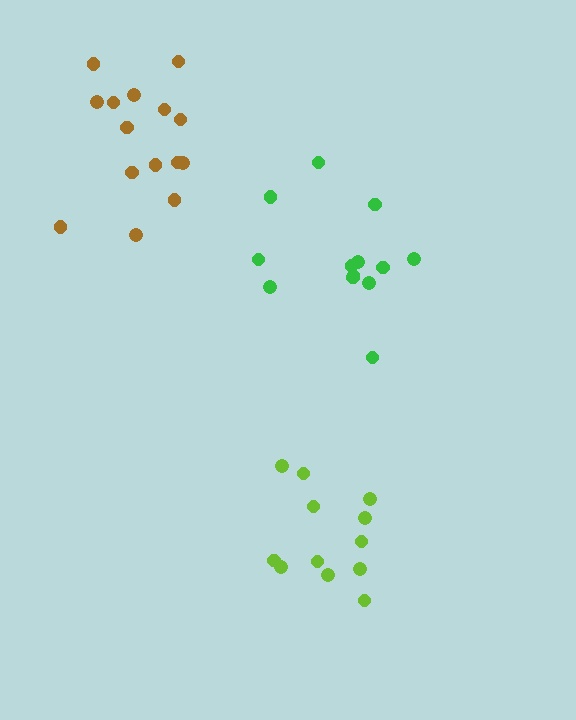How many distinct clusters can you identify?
There are 3 distinct clusters.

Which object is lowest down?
The lime cluster is bottommost.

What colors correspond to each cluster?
The clusters are colored: lime, green, brown.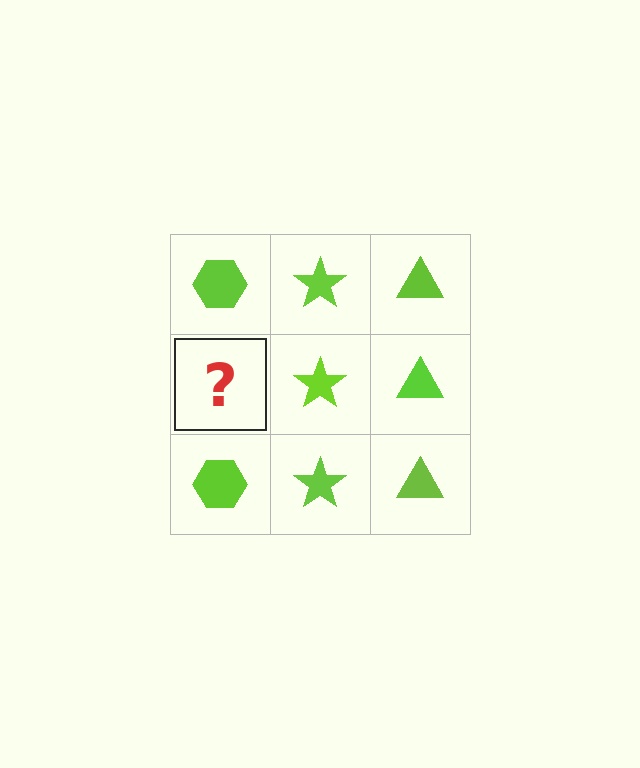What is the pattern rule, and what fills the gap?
The rule is that each column has a consistent shape. The gap should be filled with a lime hexagon.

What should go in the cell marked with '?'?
The missing cell should contain a lime hexagon.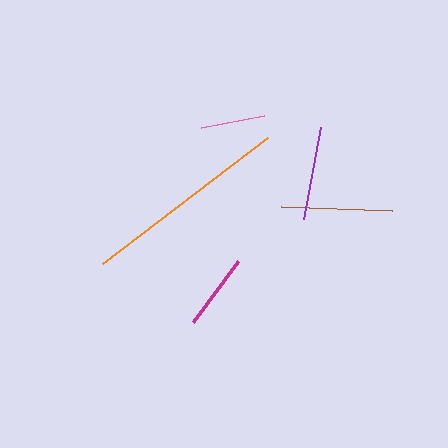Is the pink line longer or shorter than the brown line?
The brown line is longer than the pink line.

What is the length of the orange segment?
The orange segment is approximately 207 pixels long.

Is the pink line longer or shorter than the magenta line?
The magenta line is longer than the pink line.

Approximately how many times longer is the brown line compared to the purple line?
The brown line is approximately 1.2 times the length of the purple line.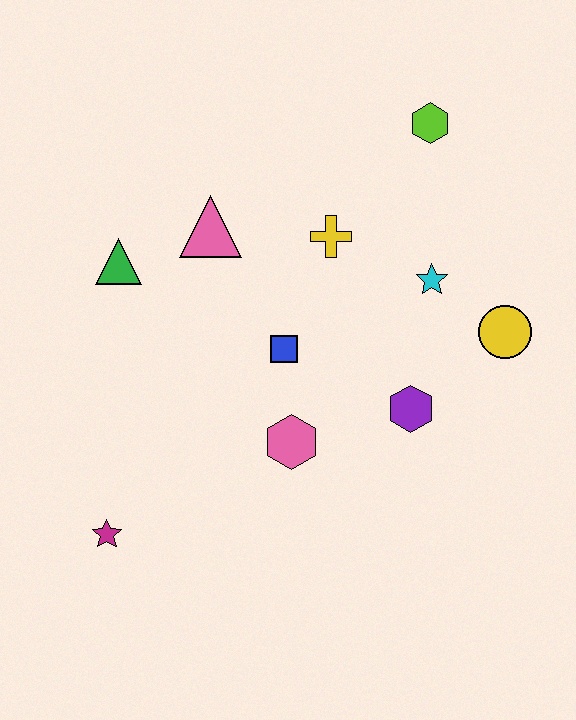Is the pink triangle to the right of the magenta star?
Yes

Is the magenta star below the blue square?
Yes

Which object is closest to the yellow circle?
The cyan star is closest to the yellow circle.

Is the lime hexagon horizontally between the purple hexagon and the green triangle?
No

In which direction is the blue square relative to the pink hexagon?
The blue square is above the pink hexagon.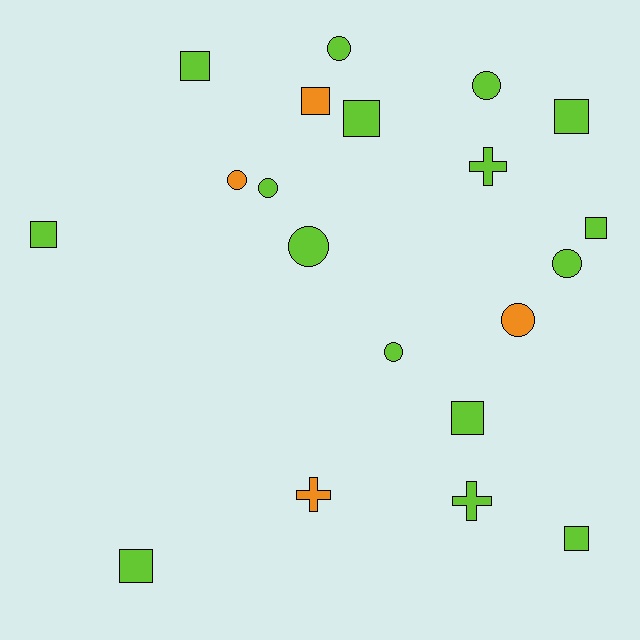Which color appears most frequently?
Lime, with 16 objects.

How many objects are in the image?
There are 20 objects.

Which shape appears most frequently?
Square, with 9 objects.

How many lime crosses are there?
There are 2 lime crosses.